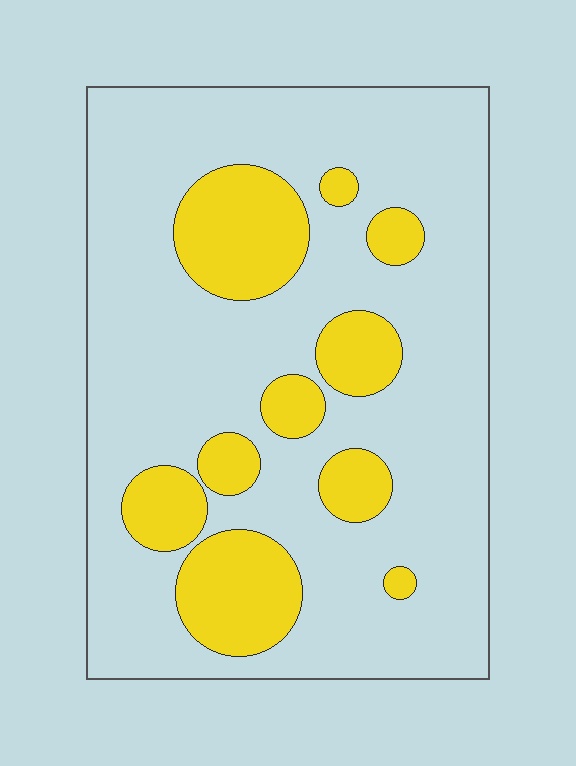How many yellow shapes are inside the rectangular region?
10.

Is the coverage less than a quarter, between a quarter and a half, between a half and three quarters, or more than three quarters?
Less than a quarter.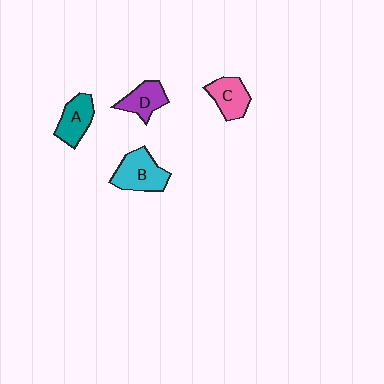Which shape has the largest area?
Shape B (cyan).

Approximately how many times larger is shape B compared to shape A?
Approximately 1.3 times.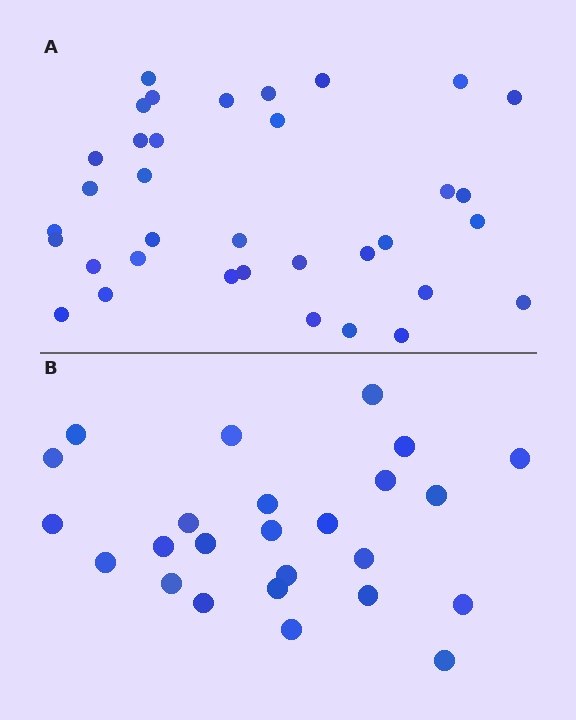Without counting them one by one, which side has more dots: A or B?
Region A (the top region) has more dots.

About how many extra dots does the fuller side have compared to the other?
Region A has roughly 10 or so more dots than region B.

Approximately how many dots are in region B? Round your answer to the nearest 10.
About 20 dots. (The exact count is 25, which rounds to 20.)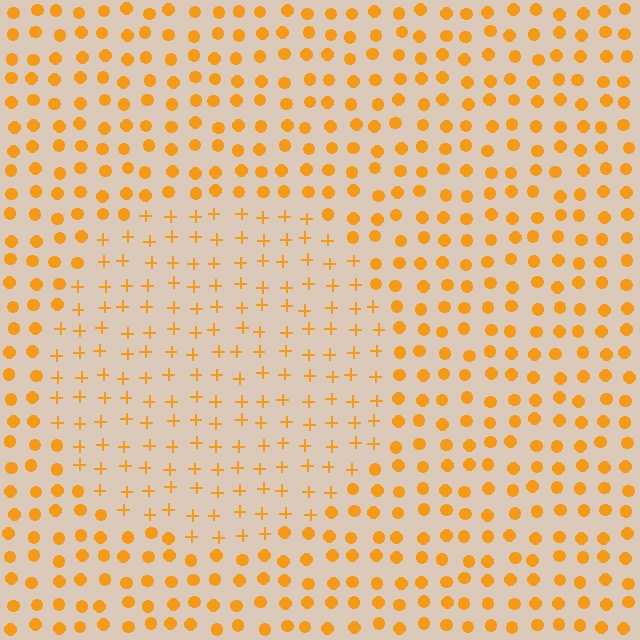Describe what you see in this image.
The image is filled with small orange elements arranged in a uniform grid. A circle-shaped region contains plus signs, while the surrounding area contains circles. The boundary is defined purely by the change in element shape.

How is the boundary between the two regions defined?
The boundary is defined by a change in element shape: plus signs inside vs. circles outside. All elements share the same color and spacing.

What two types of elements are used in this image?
The image uses plus signs inside the circle region and circles outside it.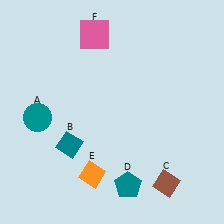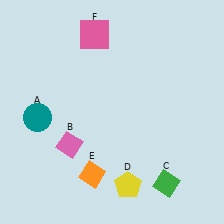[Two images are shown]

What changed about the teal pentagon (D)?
In Image 1, D is teal. In Image 2, it changed to yellow.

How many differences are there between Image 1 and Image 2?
There are 3 differences between the two images.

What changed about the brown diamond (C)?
In Image 1, C is brown. In Image 2, it changed to green.